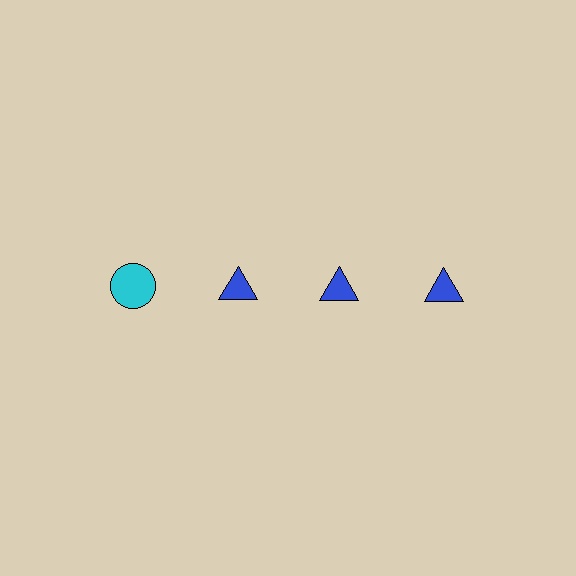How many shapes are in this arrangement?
There are 4 shapes arranged in a grid pattern.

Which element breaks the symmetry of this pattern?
The cyan circle in the top row, leftmost column breaks the symmetry. All other shapes are blue triangles.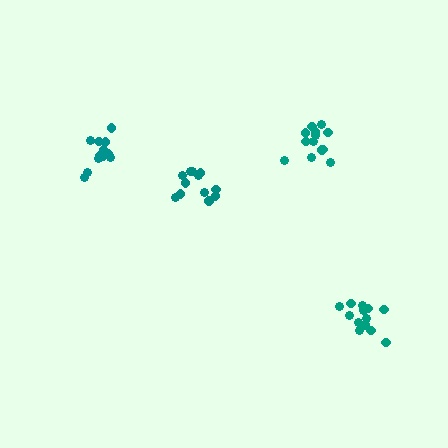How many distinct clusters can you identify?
There are 4 distinct clusters.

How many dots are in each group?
Group 1: 12 dots, Group 2: 12 dots, Group 3: 13 dots, Group 4: 13 dots (50 total).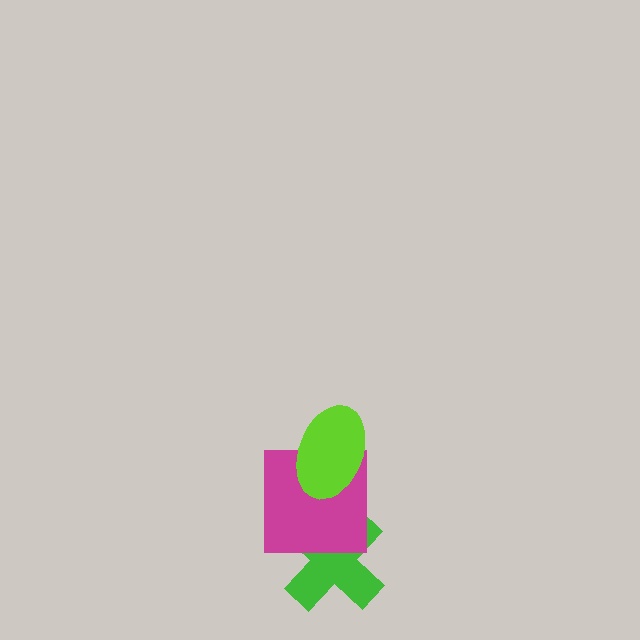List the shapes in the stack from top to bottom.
From top to bottom: the lime ellipse, the magenta square, the green cross.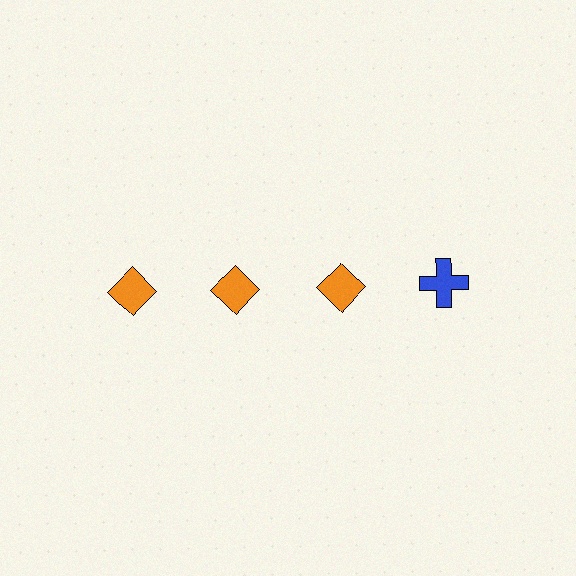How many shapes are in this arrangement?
There are 4 shapes arranged in a grid pattern.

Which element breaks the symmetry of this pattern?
The blue cross in the top row, second from right column breaks the symmetry. All other shapes are orange diamonds.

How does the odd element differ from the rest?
It differs in both color (blue instead of orange) and shape (cross instead of diamond).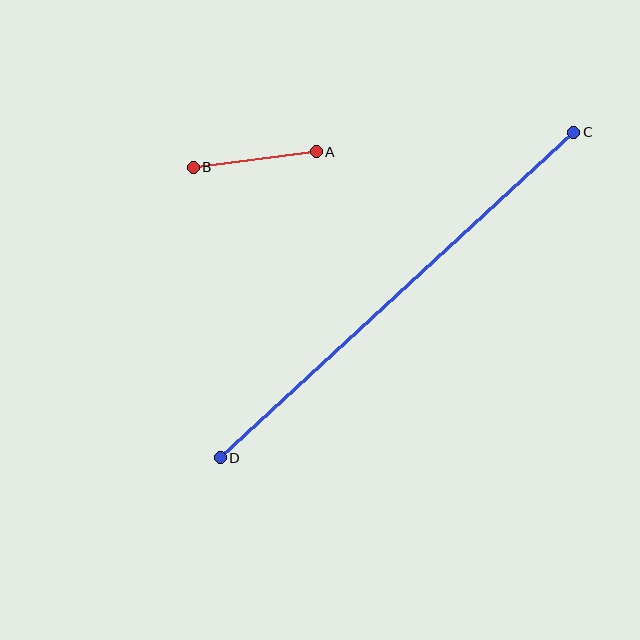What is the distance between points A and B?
The distance is approximately 124 pixels.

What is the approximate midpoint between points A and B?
The midpoint is at approximately (255, 159) pixels.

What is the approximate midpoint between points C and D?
The midpoint is at approximately (397, 295) pixels.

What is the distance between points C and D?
The distance is approximately 481 pixels.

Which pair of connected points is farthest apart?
Points C and D are farthest apart.